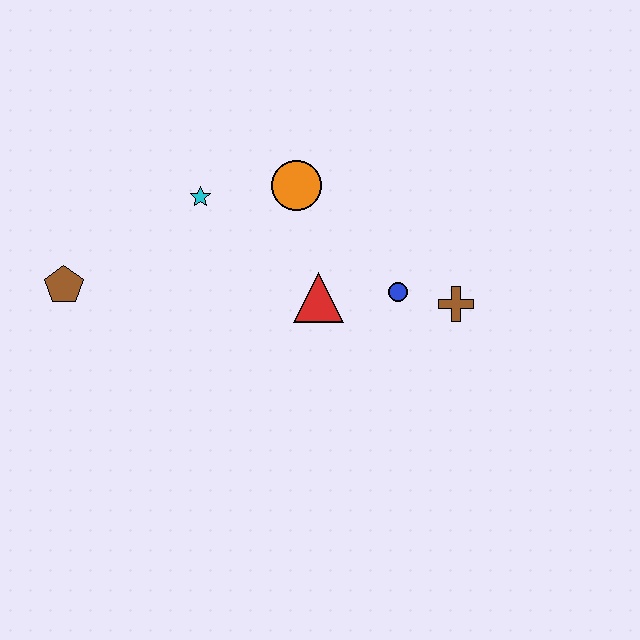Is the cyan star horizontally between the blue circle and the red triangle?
No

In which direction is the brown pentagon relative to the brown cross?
The brown pentagon is to the left of the brown cross.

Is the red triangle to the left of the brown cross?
Yes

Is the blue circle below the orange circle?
Yes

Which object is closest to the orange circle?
The cyan star is closest to the orange circle.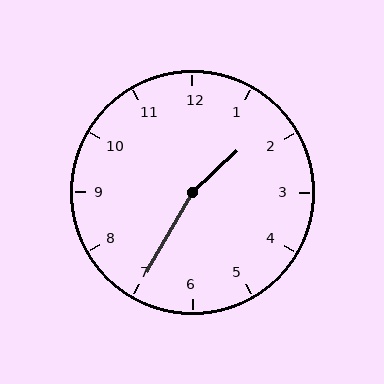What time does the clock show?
1:35.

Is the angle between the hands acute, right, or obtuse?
It is obtuse.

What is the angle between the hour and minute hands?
Approximately 162 degrees.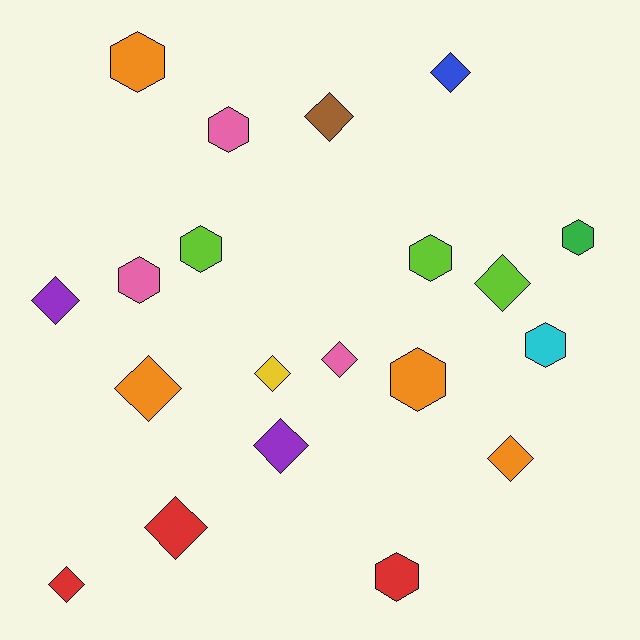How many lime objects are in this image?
There are 3 lime objects.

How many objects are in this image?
There are 20 objects.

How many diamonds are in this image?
There are 11 diamonds.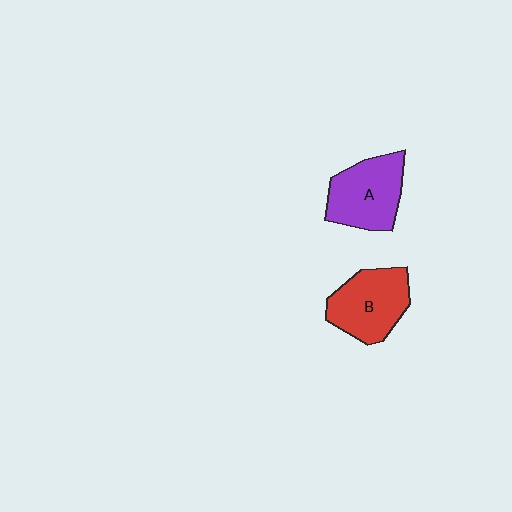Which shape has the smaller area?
Shape A (purple).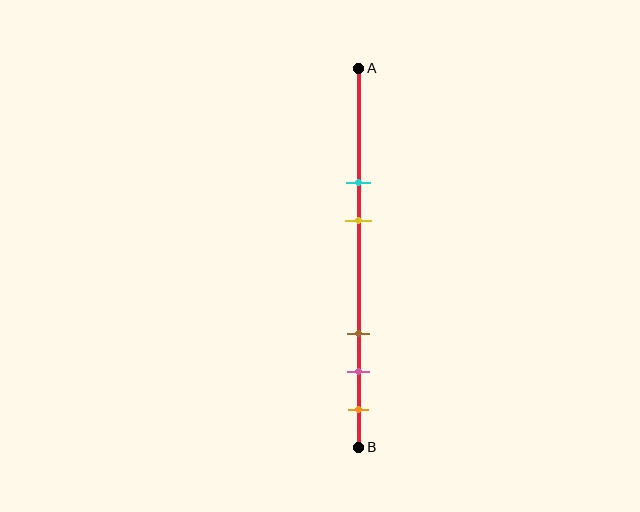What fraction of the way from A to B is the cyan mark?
The cyan mark is approximately 30% (0.3) of the way from A to B.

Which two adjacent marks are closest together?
The pink and orange marks are the closest adjacent pair.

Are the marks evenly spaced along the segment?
No, the marks are not evenly spaced.